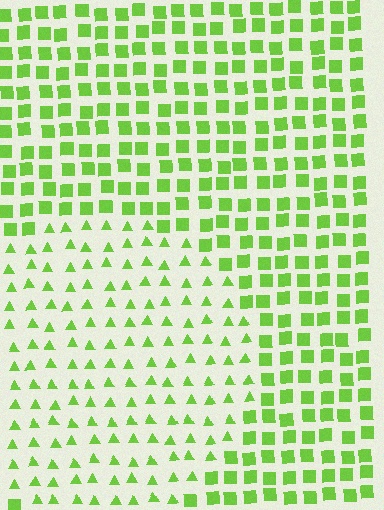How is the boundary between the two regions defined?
The boundary is defined by a change in element shape: triangles inside vs. squares outside. All elements share the same color and spacing.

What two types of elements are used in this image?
The image uses triangles inside the circle region and squares outside it.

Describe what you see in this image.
The image is filled with small lime elements arranged in a uniform grid. A circle-shaped region contains triangles, while the surrounding area contains squares. The boundary is defined purely by the change in element shape.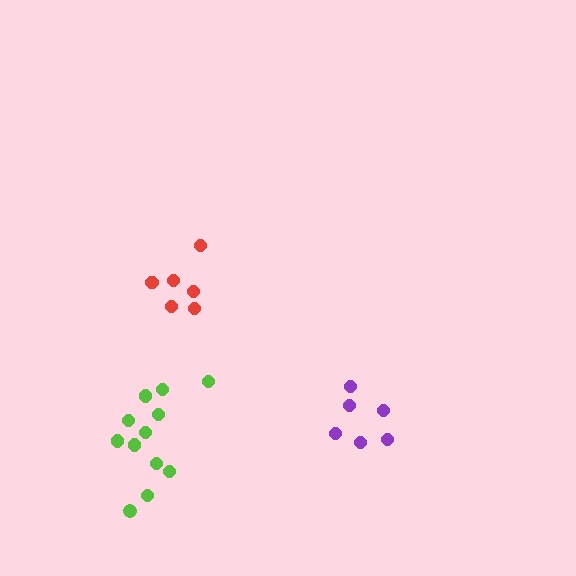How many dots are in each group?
Group 1: 6 dots, Group 2: 6 dots, Group 3: 12 dots (24 total).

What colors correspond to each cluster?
The clusters are colored: purple, red, lime.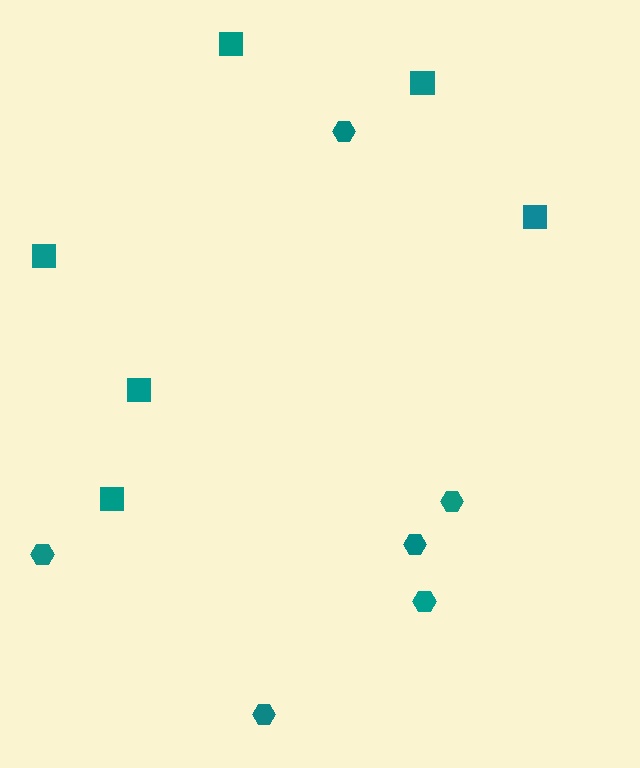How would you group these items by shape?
There are 2 groups: one group of hexagons (6) and one group of squares (6).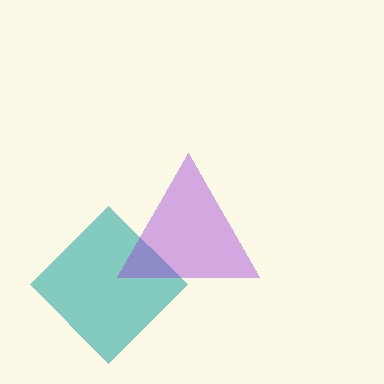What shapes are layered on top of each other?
The layered shapes are: a teal diamond, a purple triangle.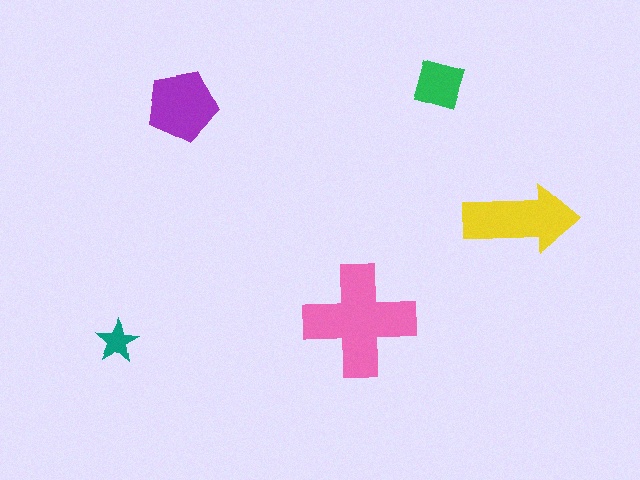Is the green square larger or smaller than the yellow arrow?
Smaller.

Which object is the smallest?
The teal star.